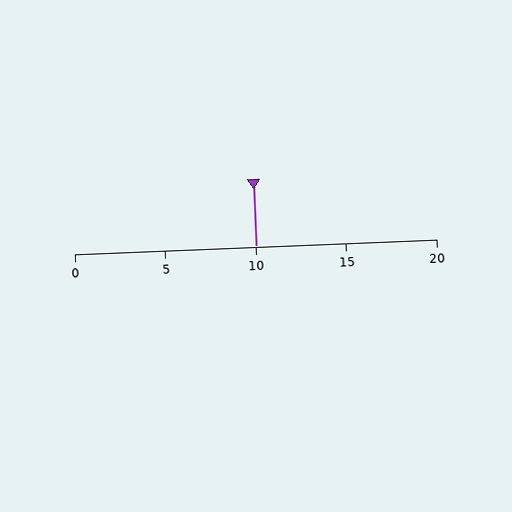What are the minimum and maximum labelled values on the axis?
The axis runs from 0 to 20.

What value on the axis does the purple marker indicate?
The marker indicates approximately 10.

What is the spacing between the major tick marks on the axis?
The major ticks are spaced 5 apart.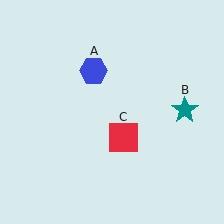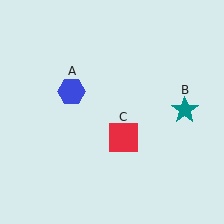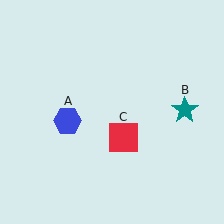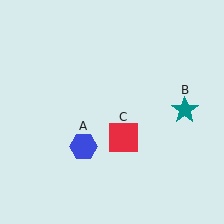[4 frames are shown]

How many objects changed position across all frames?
1 object changed position: blue hexagon (object A).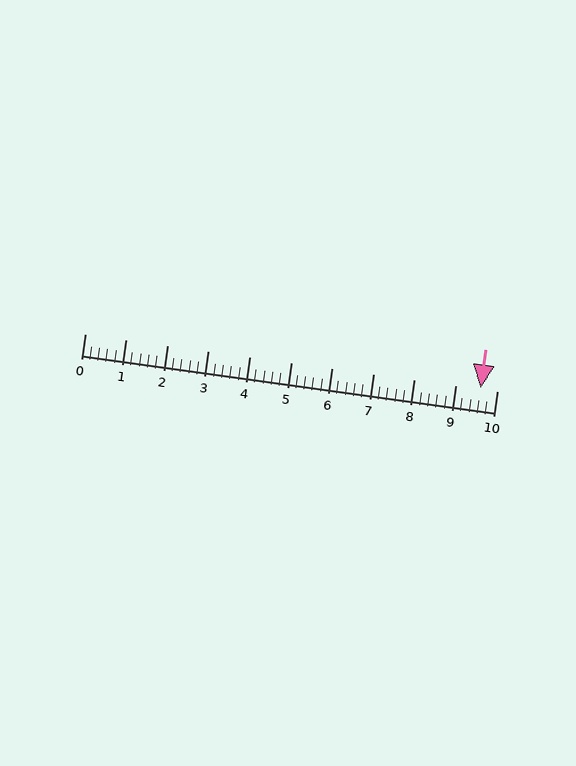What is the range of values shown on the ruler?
The ruler shows values from 0 to 10.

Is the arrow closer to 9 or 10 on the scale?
The arrow is closer to 10.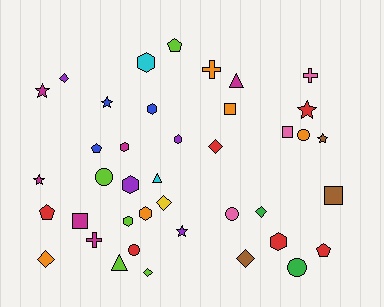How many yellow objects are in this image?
There is 1 yellow object.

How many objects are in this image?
There are 40 objects.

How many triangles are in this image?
There are 3 triangles.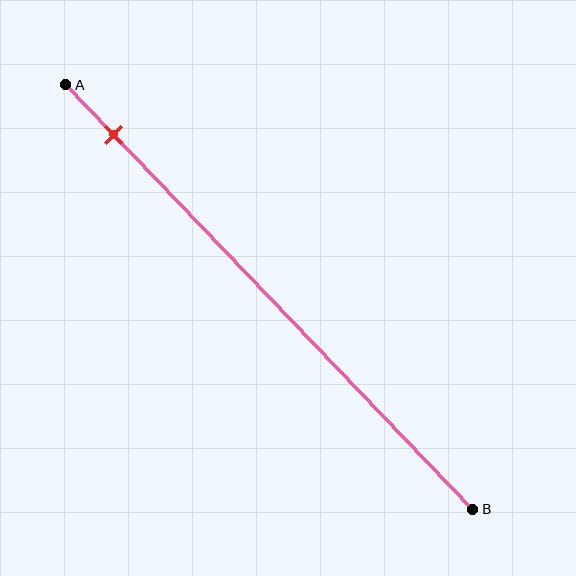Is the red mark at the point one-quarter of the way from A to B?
No, the mark is at about 10% from A, not at the 25% one-quarter point.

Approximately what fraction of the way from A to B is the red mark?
The red mark is approximately 10% of the way from A to B.